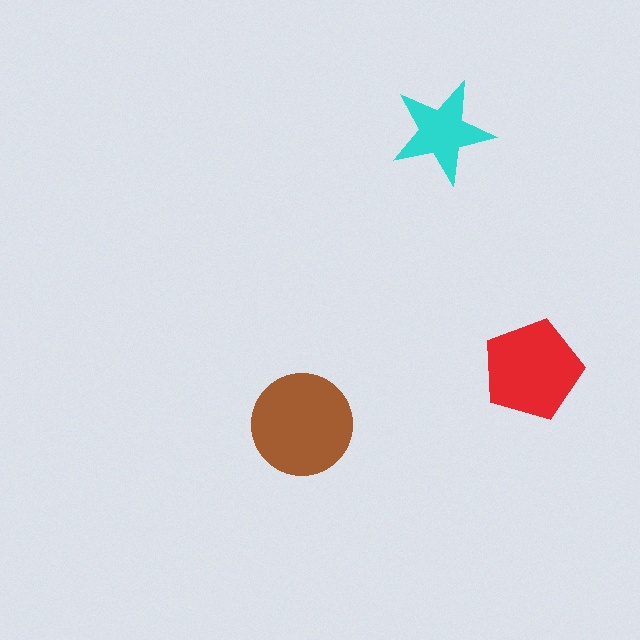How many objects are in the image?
There are 3 objects in the image.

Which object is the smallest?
The cyan star.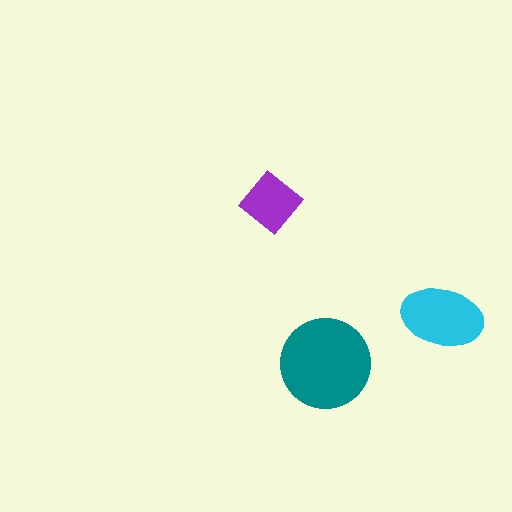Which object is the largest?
The teal circle.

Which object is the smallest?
The purple diamond.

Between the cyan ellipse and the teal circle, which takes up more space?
The teal circle.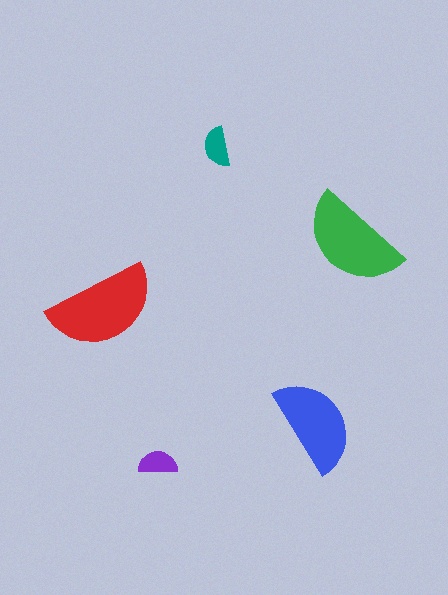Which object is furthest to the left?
The red semicircle is leftmost.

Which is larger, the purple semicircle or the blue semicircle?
The blue one.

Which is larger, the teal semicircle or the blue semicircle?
The blue one.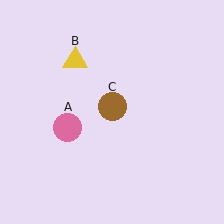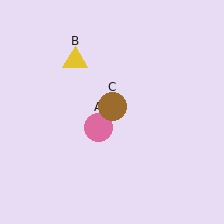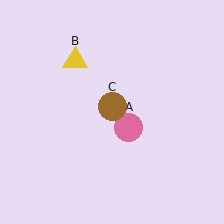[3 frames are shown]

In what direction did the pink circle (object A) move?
The pink circle (object A) moved right.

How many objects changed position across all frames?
1 object changed position: pink circle (object A).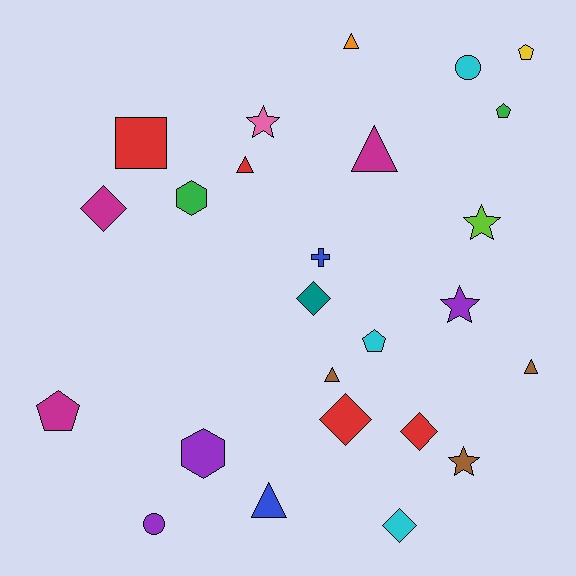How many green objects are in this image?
There are 2 green objects.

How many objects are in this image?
There are 25 objects.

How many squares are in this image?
There is 1 square.